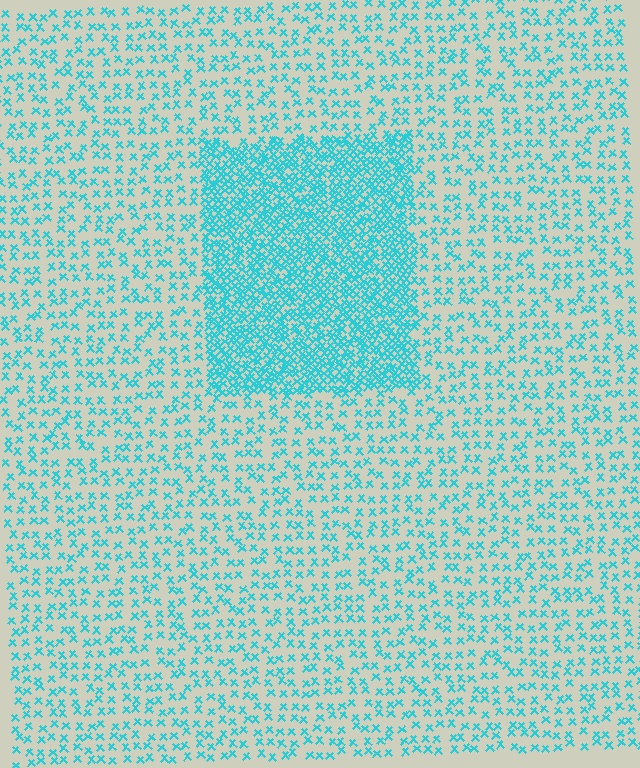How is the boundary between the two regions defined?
The boundary is defined by a change in element density (approximately 2.9x ratio). All elements are the same color, size, and shape.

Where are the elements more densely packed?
The elements are more densely packed inside the rectangle boundary.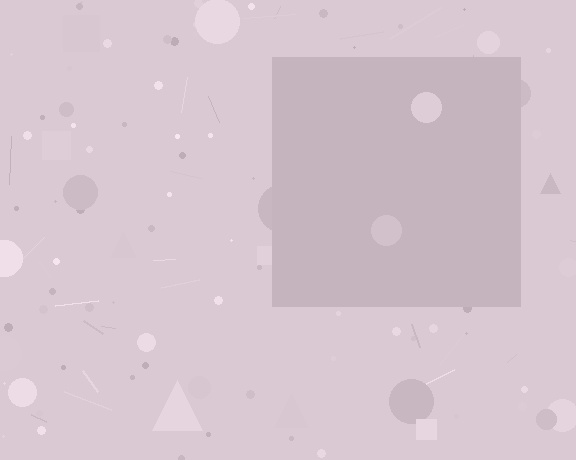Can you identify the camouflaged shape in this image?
The camouflaged shape is a square.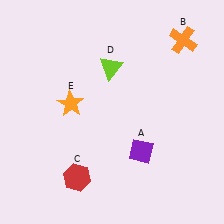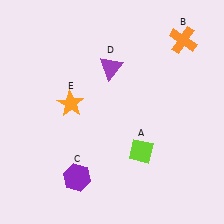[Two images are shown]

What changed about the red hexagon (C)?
In Image 1, C is red. In Image 2, it changed to purple.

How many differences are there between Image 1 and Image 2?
There are 3 differences between the two images.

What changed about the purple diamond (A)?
In Image 1, A is purple. In Image 2, it changed to lime.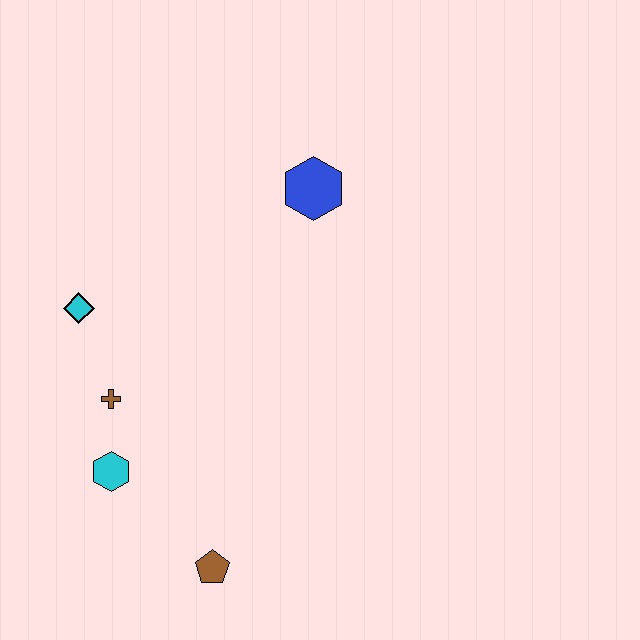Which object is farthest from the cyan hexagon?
The blue hexagon is farthest from the cyan hexagon.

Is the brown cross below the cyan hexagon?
No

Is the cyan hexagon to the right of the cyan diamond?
Yes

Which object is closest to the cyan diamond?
The brown cross is closest to the cyan diamond.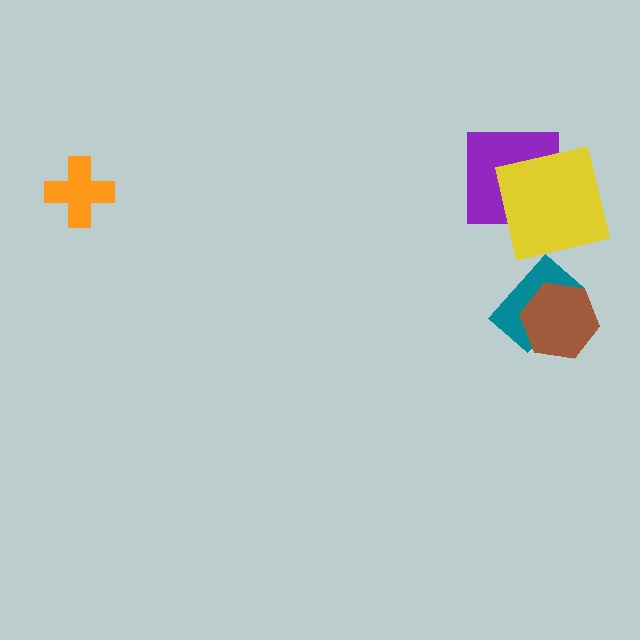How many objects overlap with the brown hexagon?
1 object overlaps with the brown hexagon.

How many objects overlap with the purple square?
1 object overlaps with the purple square.